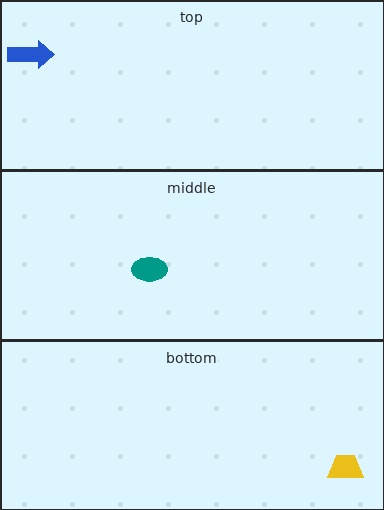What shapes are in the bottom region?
The yellow trapezoid.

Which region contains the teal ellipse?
The middle region.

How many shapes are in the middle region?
1.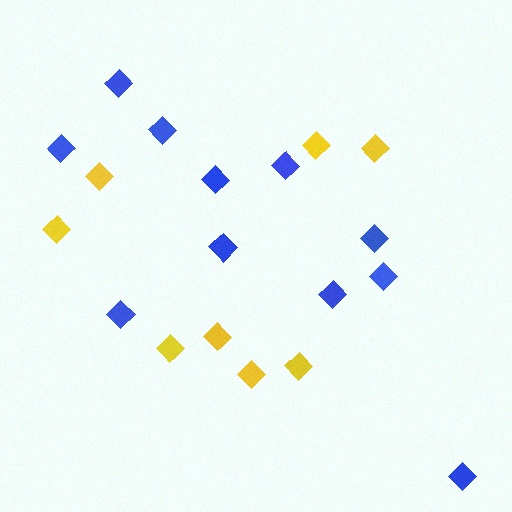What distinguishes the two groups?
There are 2 groups: one group of yellow diamonds (8) and one group of blue diamonds (11).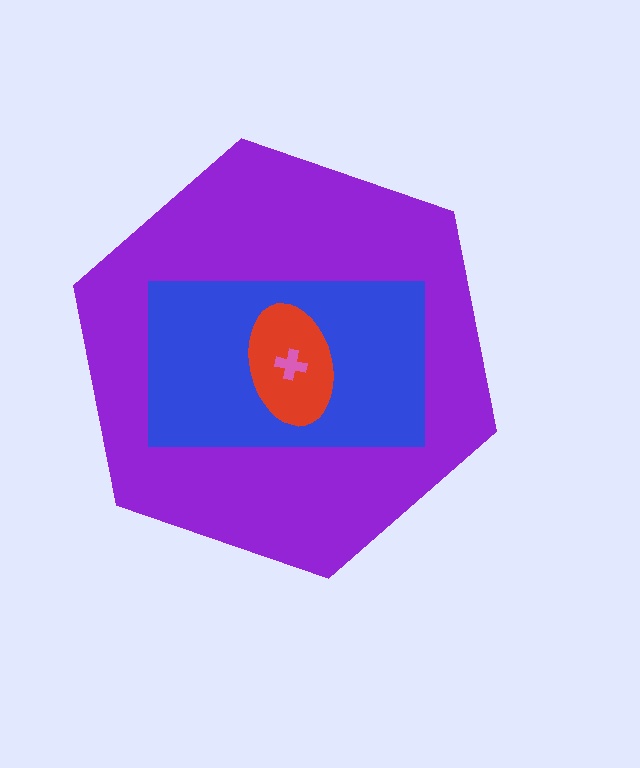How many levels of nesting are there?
4.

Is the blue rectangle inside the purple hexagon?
Yes.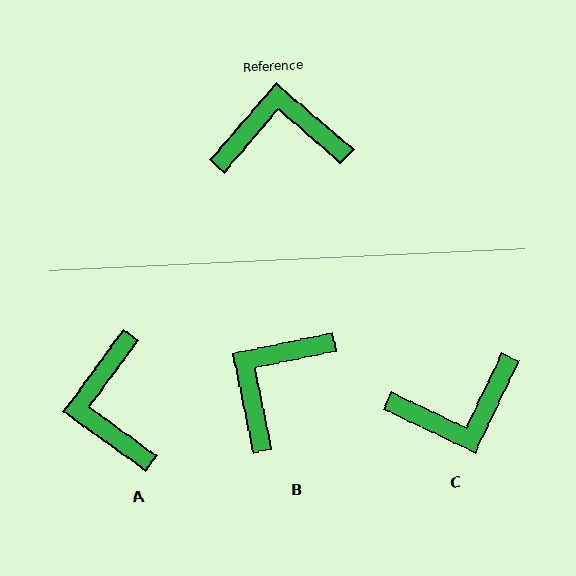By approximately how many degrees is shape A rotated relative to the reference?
Approximately 95 degrees counter-clockwise.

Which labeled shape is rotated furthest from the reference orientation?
C, about 165 degrees away.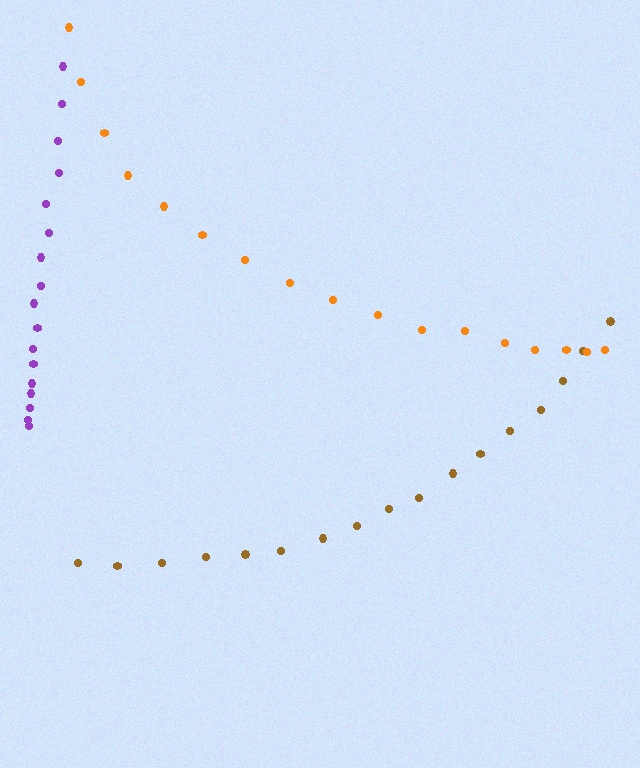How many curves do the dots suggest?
There are 3 distinct paths.